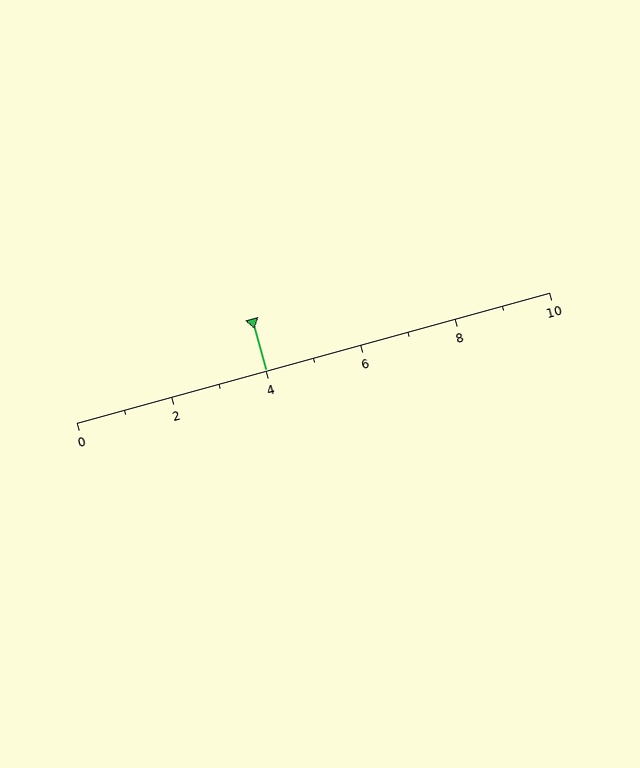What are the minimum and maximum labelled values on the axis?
The axis runs from 0 to 10.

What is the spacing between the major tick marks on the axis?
The major ticks are spaced 2 apart.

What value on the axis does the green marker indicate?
The marker indicates approximately 4.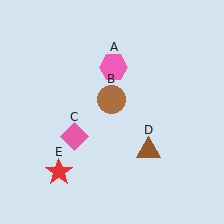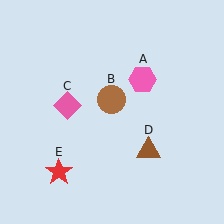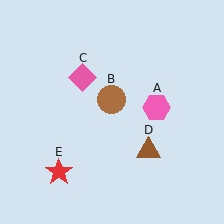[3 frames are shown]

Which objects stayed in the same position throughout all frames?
Brown circle (object B) and brown triangle (object D) and red star (object E) remained stationary.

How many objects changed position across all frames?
2 objects changed position: pink hexagon (object A), pink diamond (object C).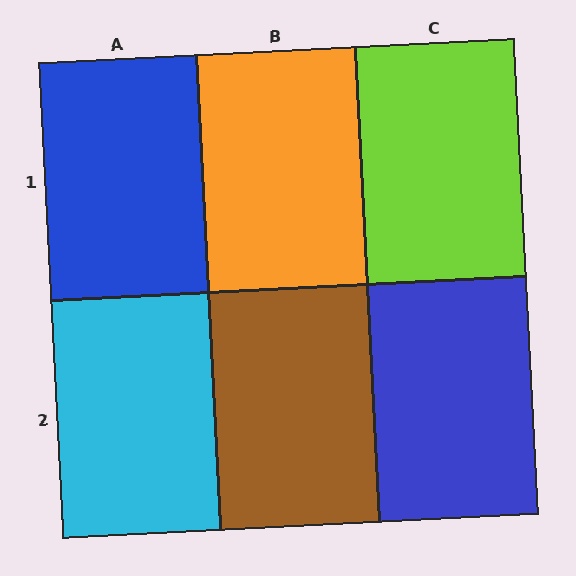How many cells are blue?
2 cells are blue.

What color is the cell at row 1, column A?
Blue.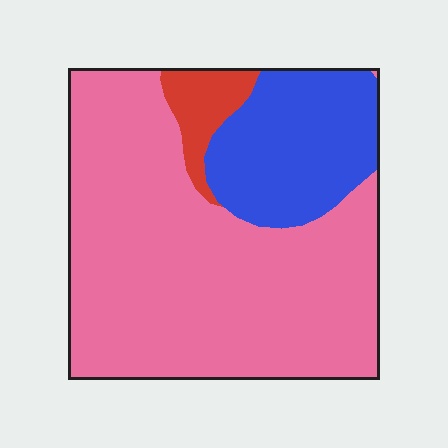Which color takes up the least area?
Red, at roughly 5%.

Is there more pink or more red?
Pink.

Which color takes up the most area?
Pink, at roughly 70%.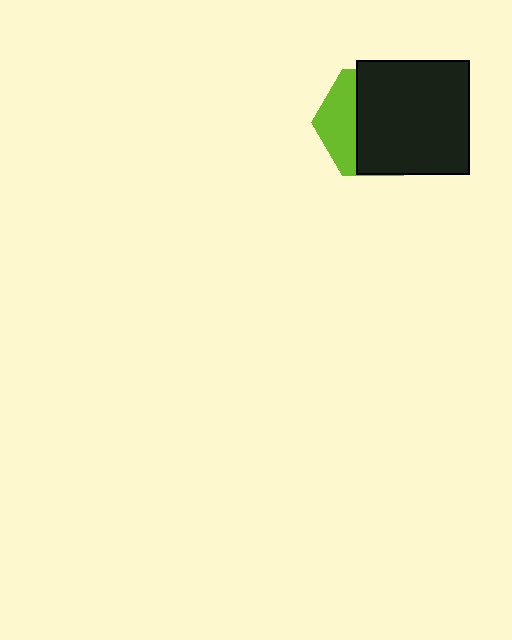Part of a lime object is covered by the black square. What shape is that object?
It is a hexagon.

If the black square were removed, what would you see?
You would see the complete lime hexagon.